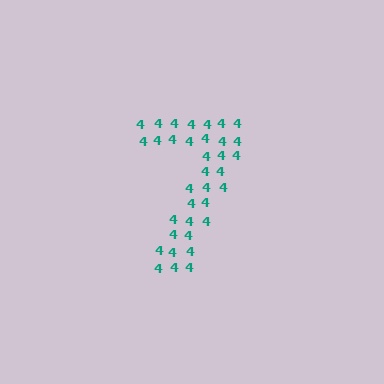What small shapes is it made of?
It is made of small digit 4's.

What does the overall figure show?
The overall figure shows the digit 7.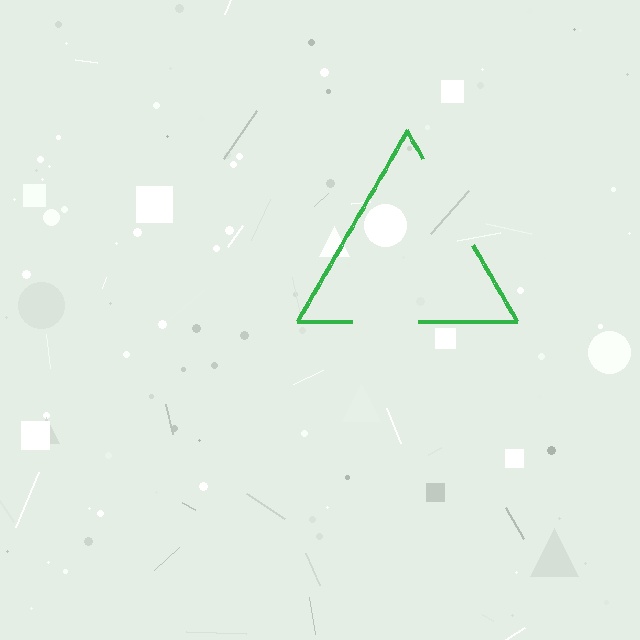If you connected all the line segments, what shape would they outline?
They would outline a triangle.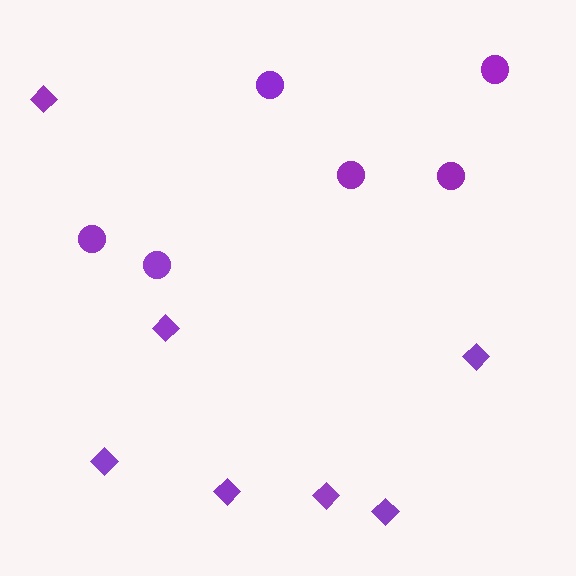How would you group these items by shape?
There are 2 groups: one group of diamonds (7) and one group of circles (6).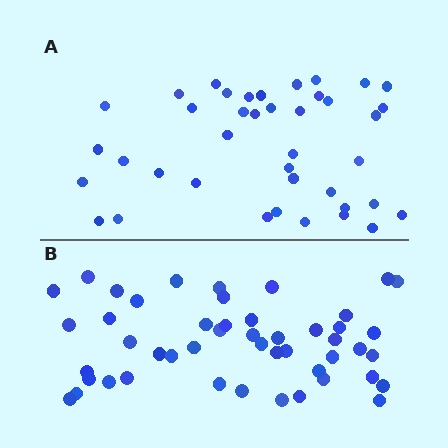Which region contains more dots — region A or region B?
Region B (the bottom region) has more dots.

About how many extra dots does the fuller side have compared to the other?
Region B has roughly 8 or so more dots than region A.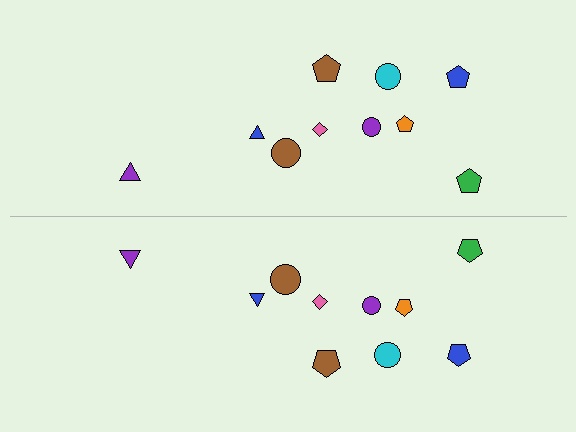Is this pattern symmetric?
Yes, this pattern has bilateral (reflection) symmetry.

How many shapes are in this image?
There are 20 shapes in this image.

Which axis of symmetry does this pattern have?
The pattern has a horizontal axis of symmetry running through the center of the image.